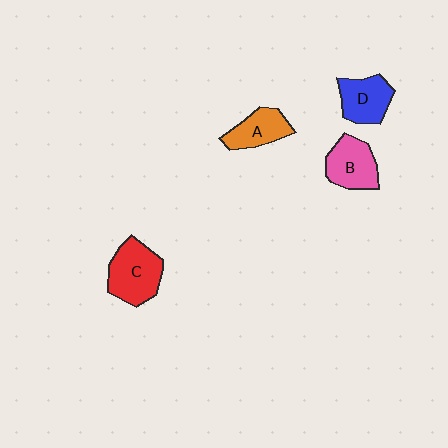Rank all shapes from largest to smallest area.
From largest to smallest: C (red), B (pink), D (blue), A (orange).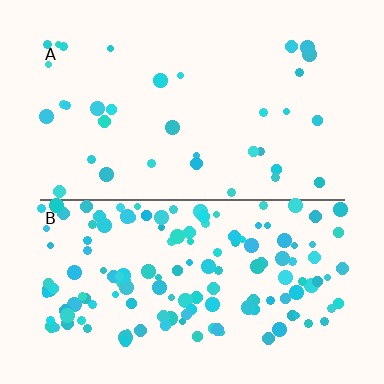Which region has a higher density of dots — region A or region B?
B (the bottom).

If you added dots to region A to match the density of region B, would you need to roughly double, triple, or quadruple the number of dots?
Approximately quadruple.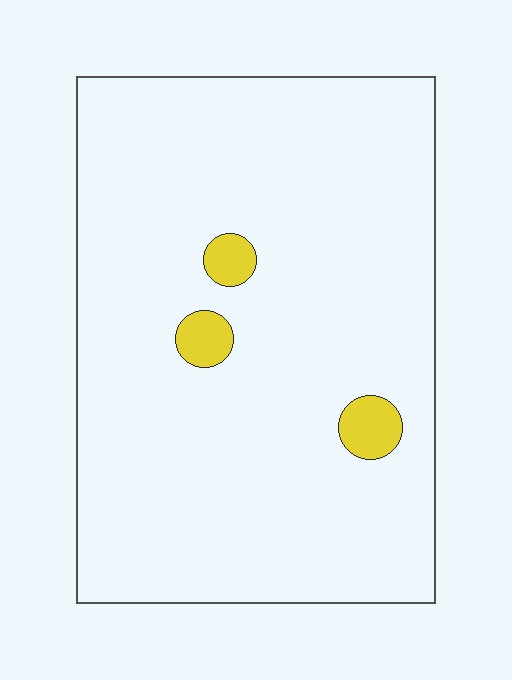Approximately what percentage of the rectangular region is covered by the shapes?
Approximately 5%.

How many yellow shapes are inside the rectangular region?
3.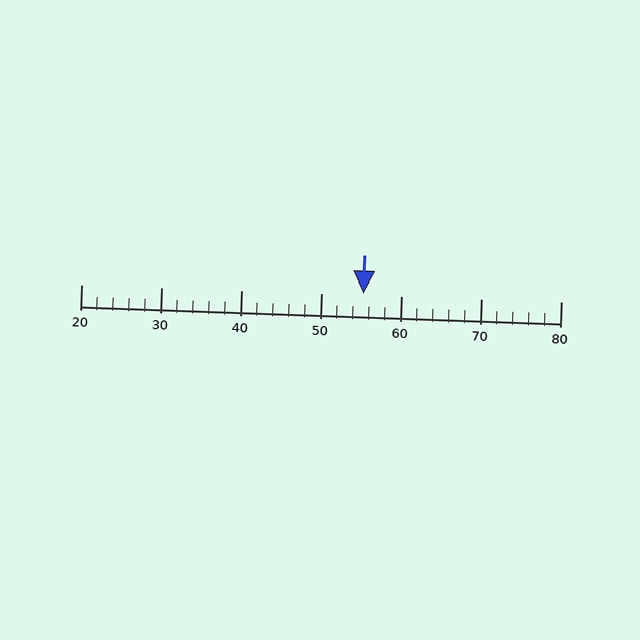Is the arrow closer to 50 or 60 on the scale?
The arrow is closer to 60.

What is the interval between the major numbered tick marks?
The major tick marks are spaced 10 units apart.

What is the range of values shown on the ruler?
The ruler shows values from 20 to 80.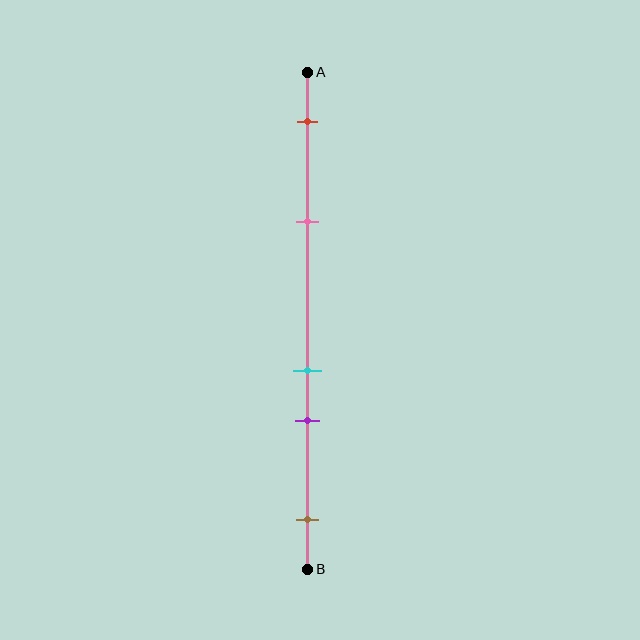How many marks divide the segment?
There are 5 marks dividing the segment.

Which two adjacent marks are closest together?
The cyan and purple marks are the closest adjacent pair.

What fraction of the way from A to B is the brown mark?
The brown mark is approximately 90% (0.9) of the way from A to B.